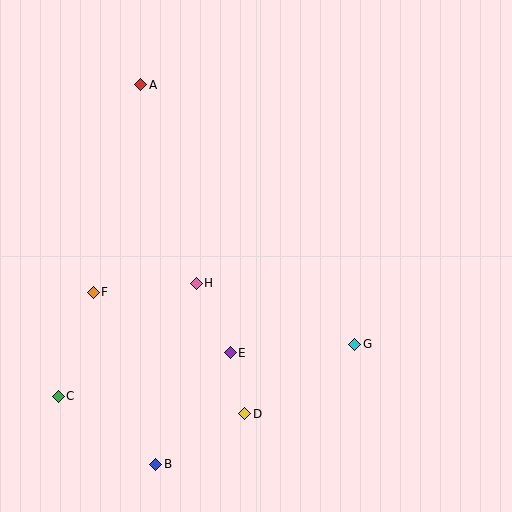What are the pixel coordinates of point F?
Point F is at (93, 292).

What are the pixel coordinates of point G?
Point G is at (355, 344).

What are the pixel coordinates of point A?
Point A is at (141, 85).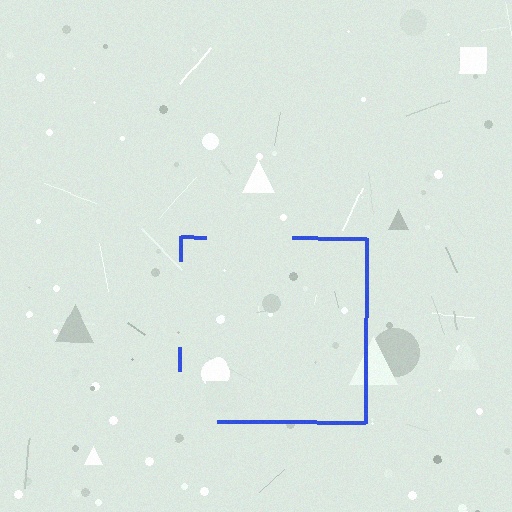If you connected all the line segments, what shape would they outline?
They would outline a square.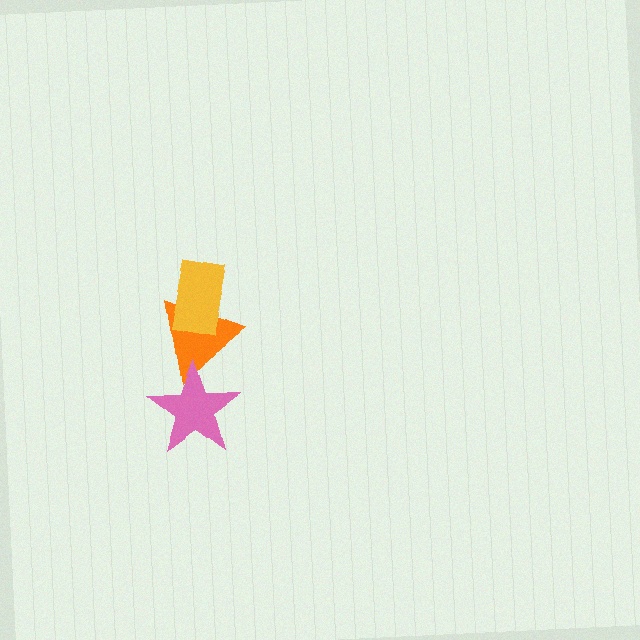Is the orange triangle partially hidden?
Yes, it is partially covered by another shape.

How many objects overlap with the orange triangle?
2 objects overlap with the orange triangle.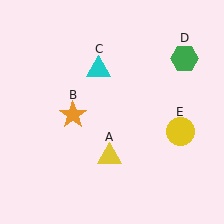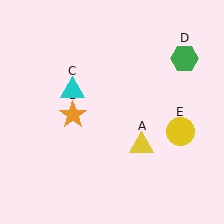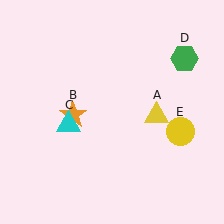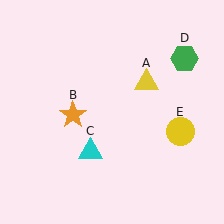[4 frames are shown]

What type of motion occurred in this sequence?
The yellow triangle (object A), cyan triangle (object C) rotated counterclockwise around the center of the scene.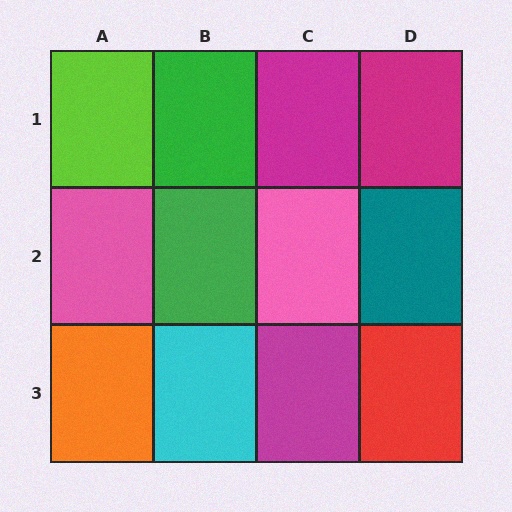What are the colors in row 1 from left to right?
Lime, green, magenta, magenta.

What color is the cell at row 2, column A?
Pink.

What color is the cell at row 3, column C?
Magenta.